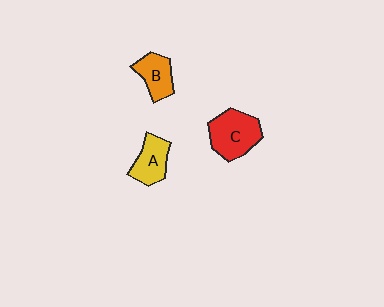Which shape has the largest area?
Shape C (red).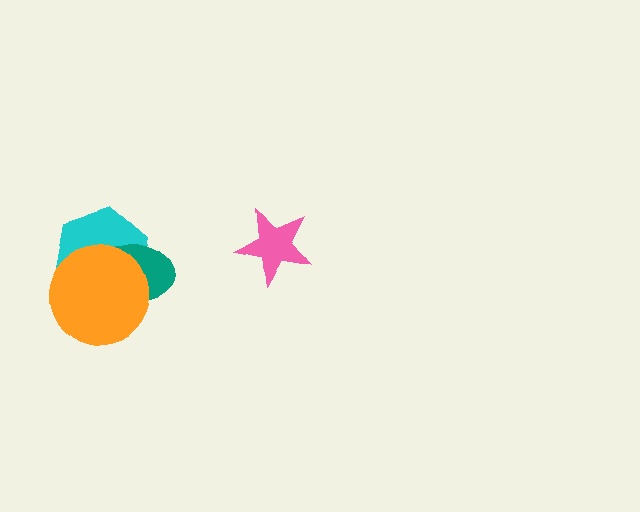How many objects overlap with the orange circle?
2 objects overlap with the orange circle.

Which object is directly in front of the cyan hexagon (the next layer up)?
The teal ellipse is directly in front of the cyan hexagon.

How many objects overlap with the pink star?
0 objects overlap with the pink star.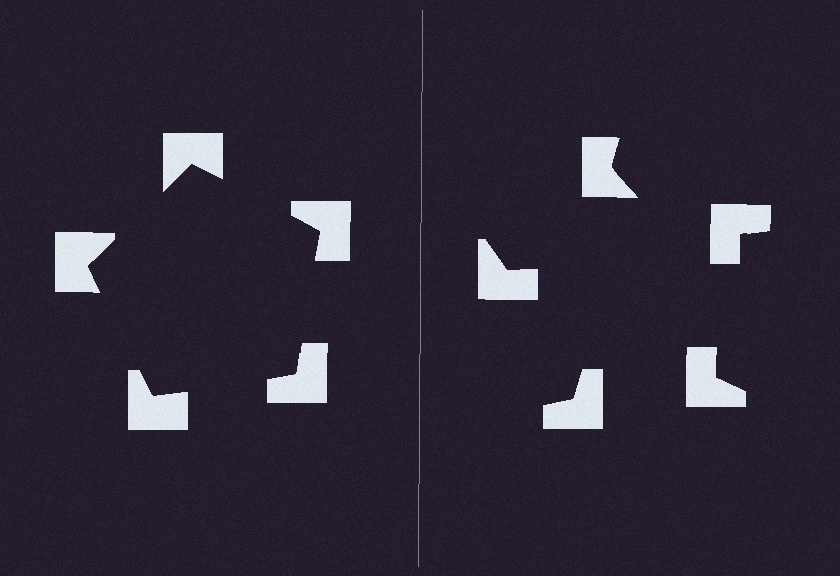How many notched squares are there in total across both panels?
10 — 5 on each side.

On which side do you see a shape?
An illusory pentagon appears on the left side. On the right side the wedge cuts are rotated, so no coherent shape forms.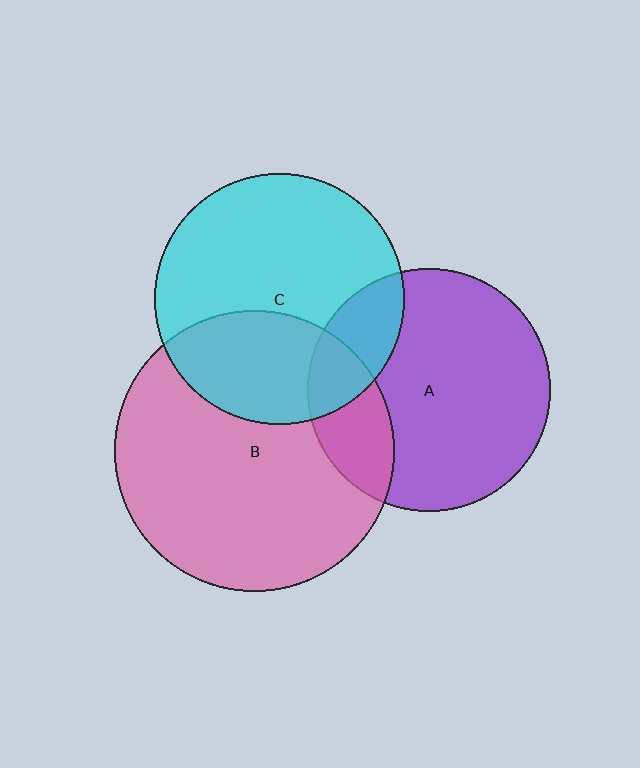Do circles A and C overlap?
Yes.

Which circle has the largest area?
Circle B (pink).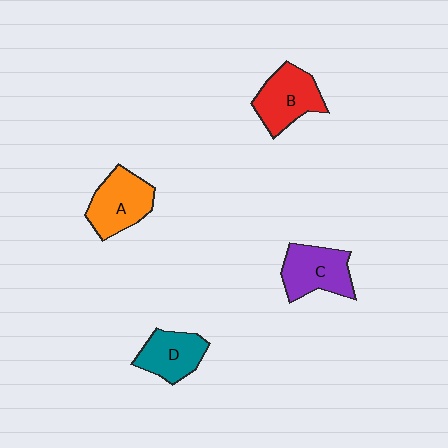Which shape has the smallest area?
Shape D (teal).